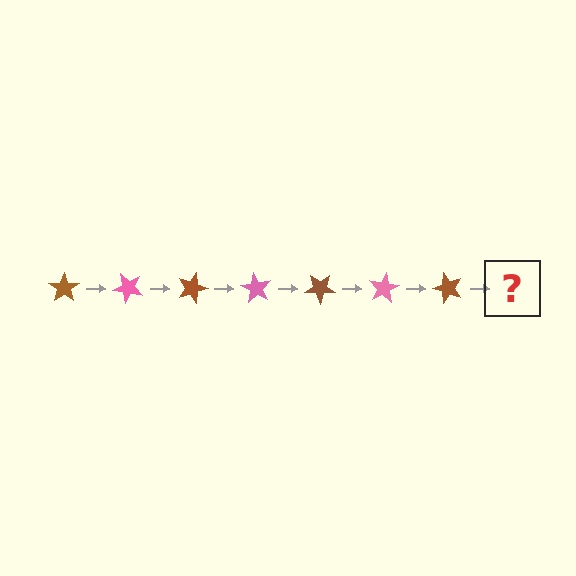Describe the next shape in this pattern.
It should be a pink star, rotated 315 degrees from the start.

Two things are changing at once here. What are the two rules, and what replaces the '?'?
The two rules are that it rotates 45 degrees each step and the color cycles through brown and pink. The '?' should be a pink star, rotated 315 degrees from the start.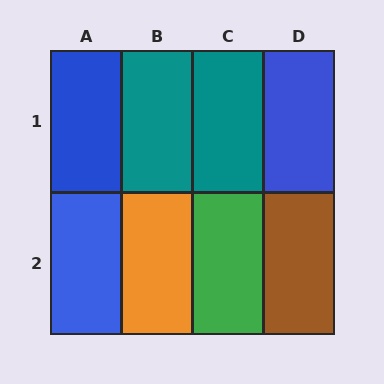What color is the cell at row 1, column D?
Blue.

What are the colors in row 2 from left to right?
Blue, orange, green, brown.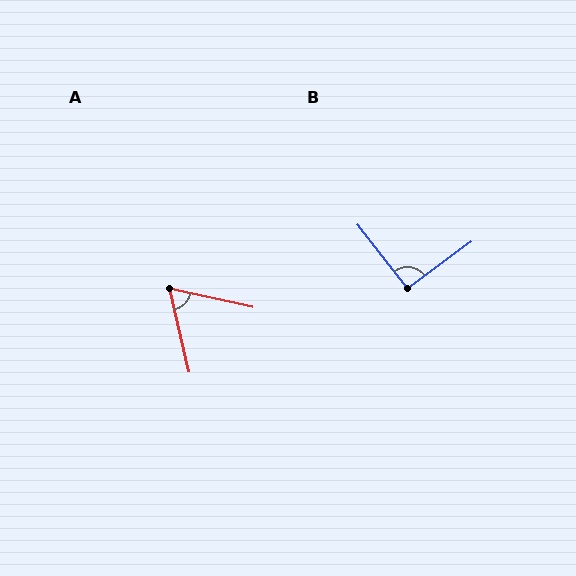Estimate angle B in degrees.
Approximately 91 degrees.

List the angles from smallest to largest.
A (64°), B (91°).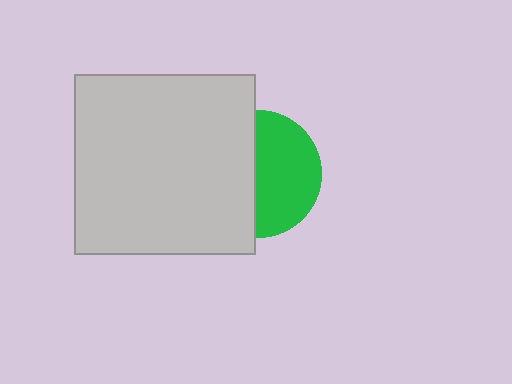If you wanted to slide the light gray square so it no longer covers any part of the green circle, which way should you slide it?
Slide it left — that is the most direct way to separate the two shapes.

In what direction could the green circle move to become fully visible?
The green circle could move right. That would shift it out from behind the light gray square entirely.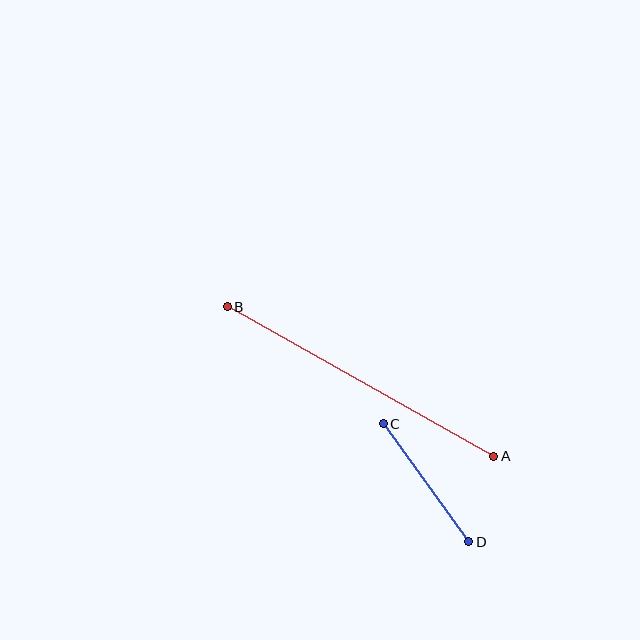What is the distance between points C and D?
The distance is approximately 146 pixels.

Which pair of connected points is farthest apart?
Points A and B are farthest apart.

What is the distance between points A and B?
The distance is approximately 305 pixels.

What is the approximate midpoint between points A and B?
The midpoint is at approximately (361, 381) pixels.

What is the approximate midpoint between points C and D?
The midpoint is at approximately (426, 483) pixels.